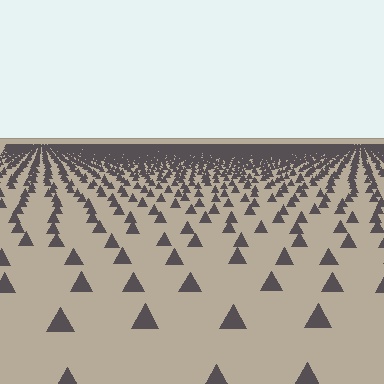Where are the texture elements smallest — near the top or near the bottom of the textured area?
Near the top.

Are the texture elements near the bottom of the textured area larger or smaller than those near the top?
Larger. Near the bottom, elements are closer to the viewer and appear at a bigger on-screen size.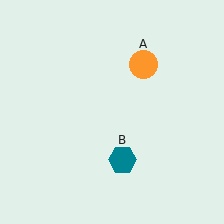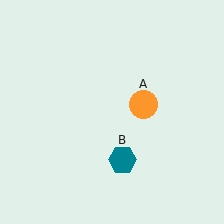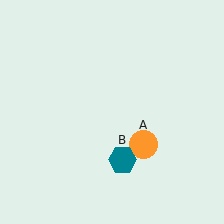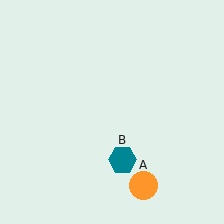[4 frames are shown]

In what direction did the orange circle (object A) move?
The orange circle (object A) moved down.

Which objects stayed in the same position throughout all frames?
Teal hexagon (object B) remained stationary.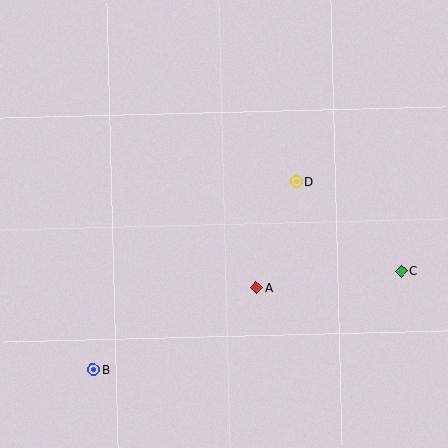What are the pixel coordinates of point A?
Point A is at (256, 288).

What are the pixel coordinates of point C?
Point C is at (401, 271).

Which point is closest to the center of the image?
Point A at (256, 288) is closest to the center.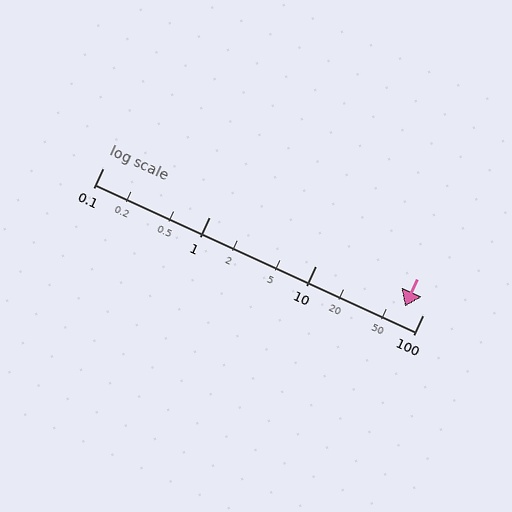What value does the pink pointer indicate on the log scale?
The pointer indicates approximately 68.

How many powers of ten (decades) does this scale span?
The scale spans 3 decades, from 0.1 to 100.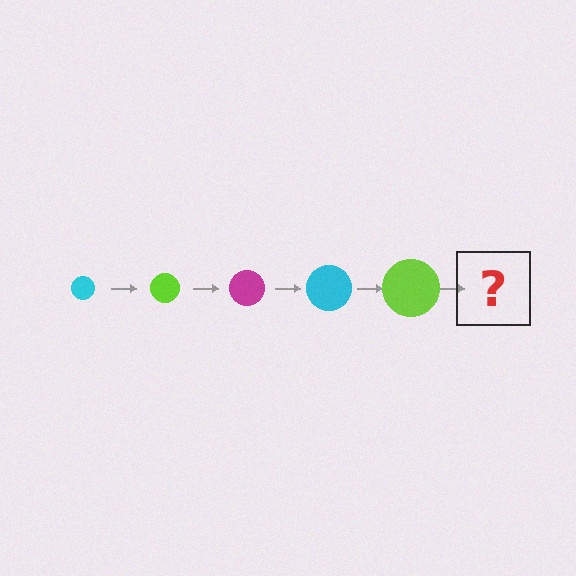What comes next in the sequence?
The next element should be a magenta circle, larger than the previous one.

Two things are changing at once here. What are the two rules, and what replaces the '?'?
The two rules are that the circle grows larger each step and the color cycles through cyan, lime, and magenta. The '?' should be a magenta circle, larger than the previous one.